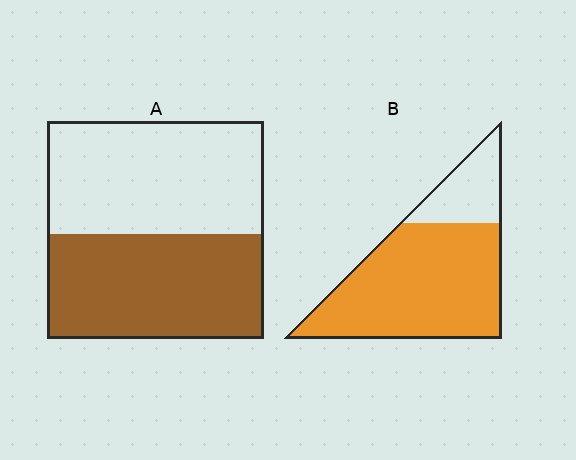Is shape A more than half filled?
Roughly half.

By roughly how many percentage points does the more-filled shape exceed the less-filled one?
By roughly 30 percentage points (B over A).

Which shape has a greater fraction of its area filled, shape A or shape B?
Shape B.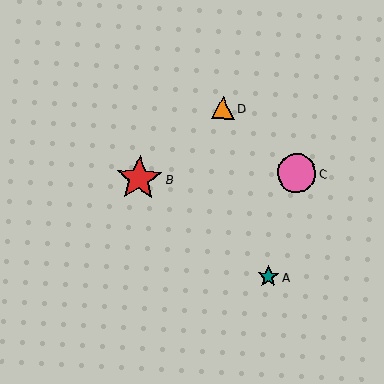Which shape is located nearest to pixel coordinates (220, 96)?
The orange triangle (labeled D) at (223, 108) is nearest to that location.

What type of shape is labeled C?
Shape C is a pink circle.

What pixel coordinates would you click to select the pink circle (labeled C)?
Click at (296, 173) to select the pink circle C.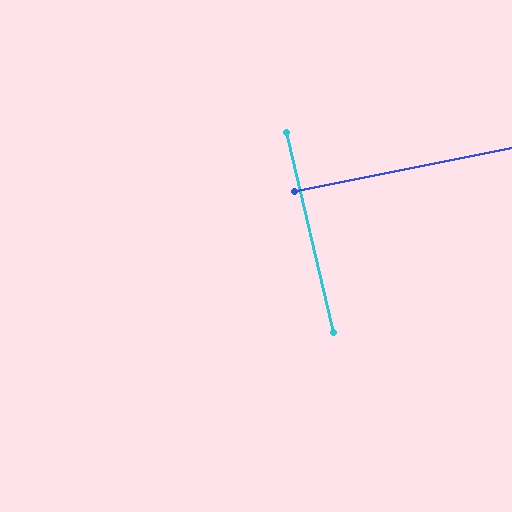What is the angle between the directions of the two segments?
Approximately 88 degrees.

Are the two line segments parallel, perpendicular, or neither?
Perpendicular — they meet at approximately 88°.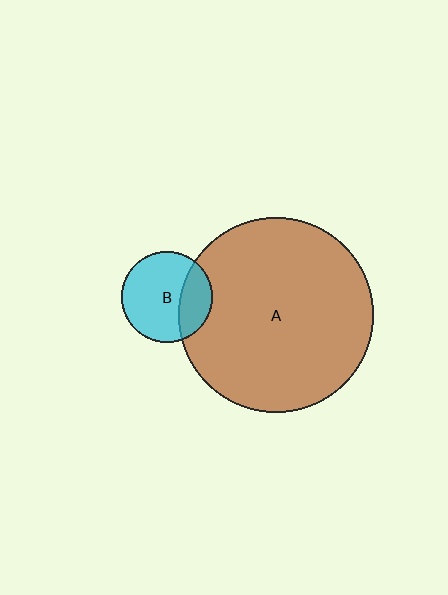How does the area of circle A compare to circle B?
Approximately 4.6 times.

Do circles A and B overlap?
Yes.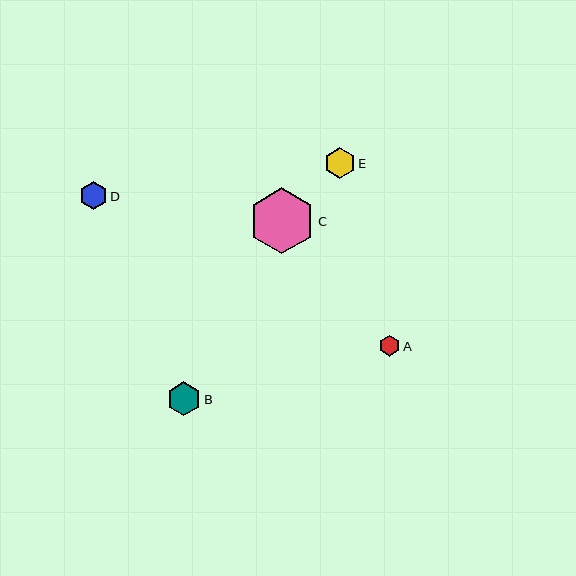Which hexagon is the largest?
Hexagon C is the largest with a size of approximately 66 pixels.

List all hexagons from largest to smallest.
From largest to smallest: C, B, E, D, A.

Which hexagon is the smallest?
Hexagon A is the smallest with a size of approximately 21 pixels.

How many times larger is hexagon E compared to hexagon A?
Hexagon E is approximately 1.5 times the size of hexagon A.